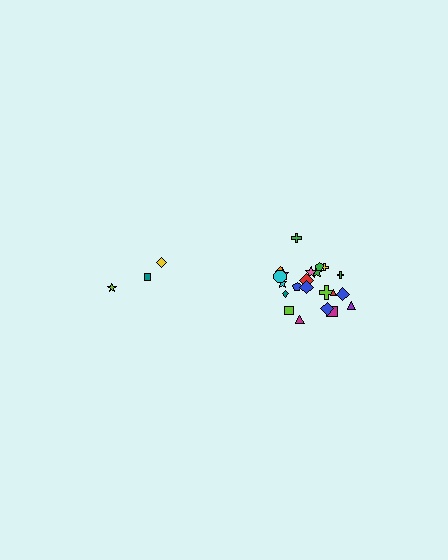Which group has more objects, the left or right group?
The right group.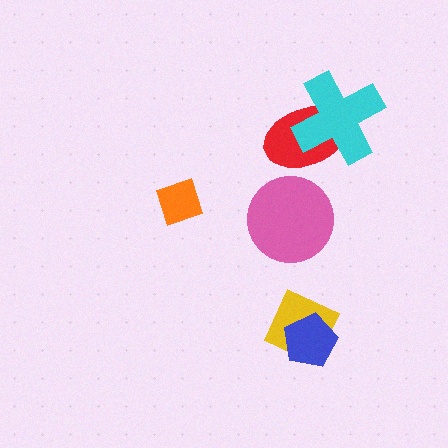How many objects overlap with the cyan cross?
1 object overlaps with the cyan cross.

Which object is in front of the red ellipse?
The cyan cross is in front of the red ellipse.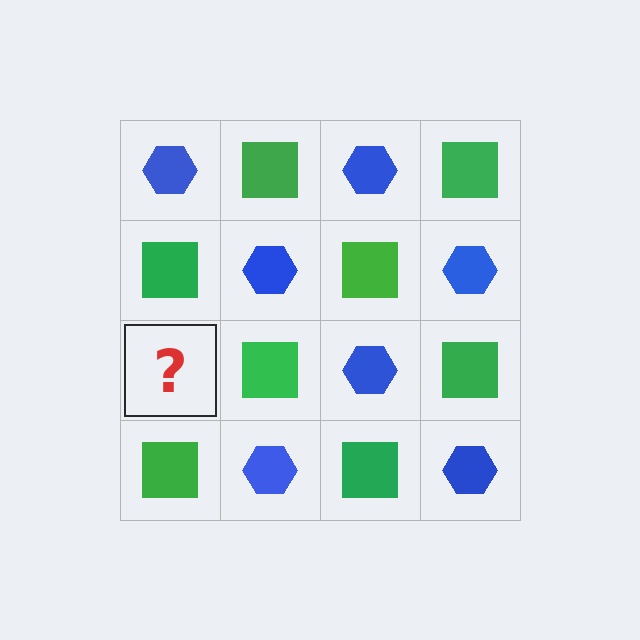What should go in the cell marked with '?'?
The missing cell should contain a blue hexagon.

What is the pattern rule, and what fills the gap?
The rule is that it alternates blue hexagon and green square in a checkerboard pattern. The gap should be filled with a blue hexagon.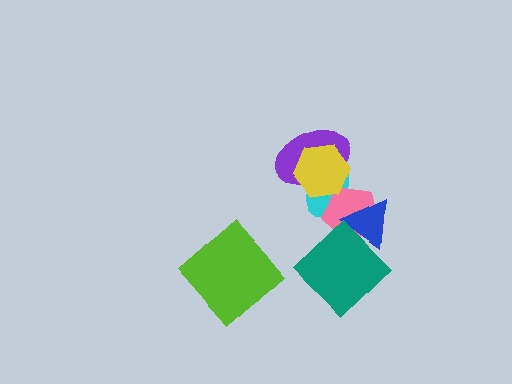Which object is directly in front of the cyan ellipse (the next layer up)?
The pink pentagon is directly in front of the cyan ellipse.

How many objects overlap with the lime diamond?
0 objects overlap with the lime diamond.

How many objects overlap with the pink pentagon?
4 objects overlap with the pink pentagon.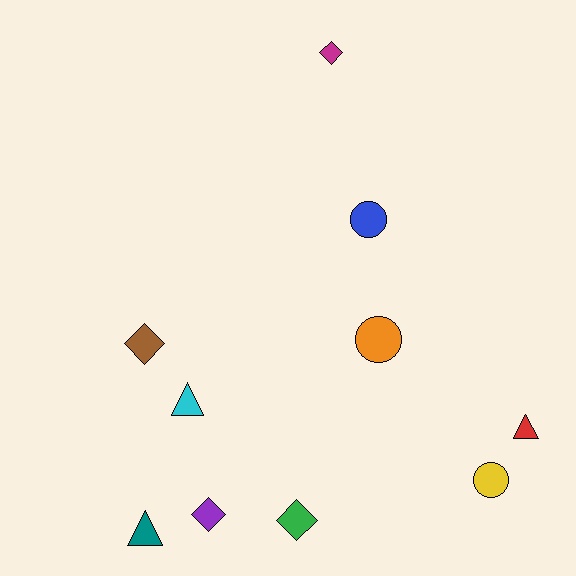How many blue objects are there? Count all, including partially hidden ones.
There is 1 blue object.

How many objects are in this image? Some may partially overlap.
There are 10 objects.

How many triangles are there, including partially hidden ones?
There are 3 triangles.